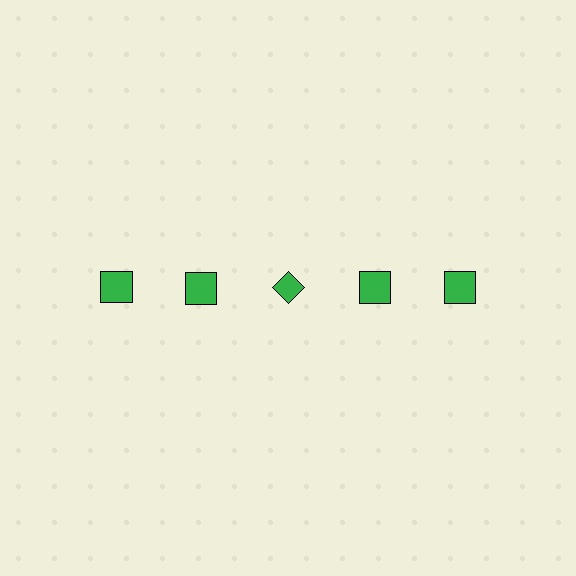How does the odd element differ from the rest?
It has a different shape: diamond instead of square.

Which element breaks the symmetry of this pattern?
The green diamond in the top row, center column breaks the symmetry. All other shapes are green squares.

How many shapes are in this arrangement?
There are 5 shapes arranged in a grid pattern.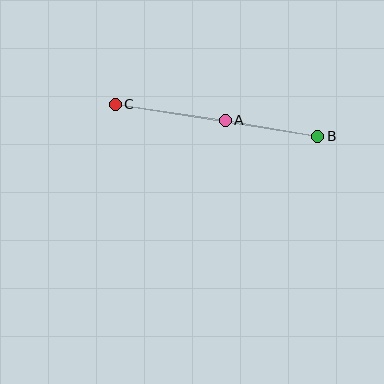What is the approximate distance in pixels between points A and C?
The distance between A and C is approximately 111 pixels.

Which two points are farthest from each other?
Points B and C are farthest from each other.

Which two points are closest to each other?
Points A and B are closest to each other.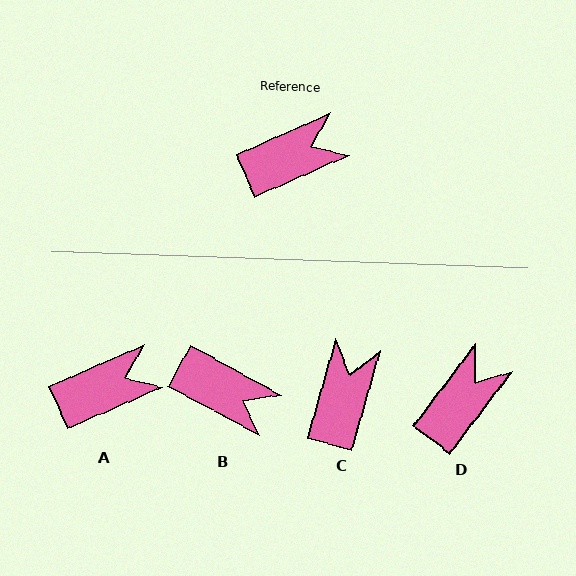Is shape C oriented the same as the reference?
No, it is off by about 50 degrees.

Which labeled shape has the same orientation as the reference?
A.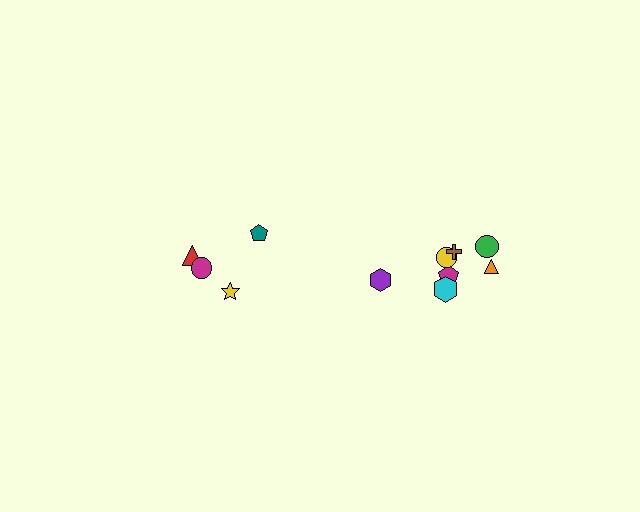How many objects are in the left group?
There are 4 objects.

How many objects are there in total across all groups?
There are 11 objects.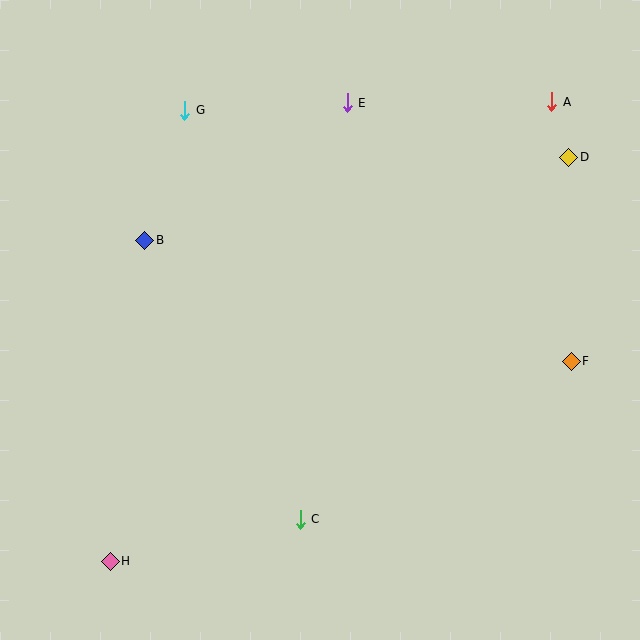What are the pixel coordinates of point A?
Point A is at (552, 102).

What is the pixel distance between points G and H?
The distance between G and H is 457 pixels.